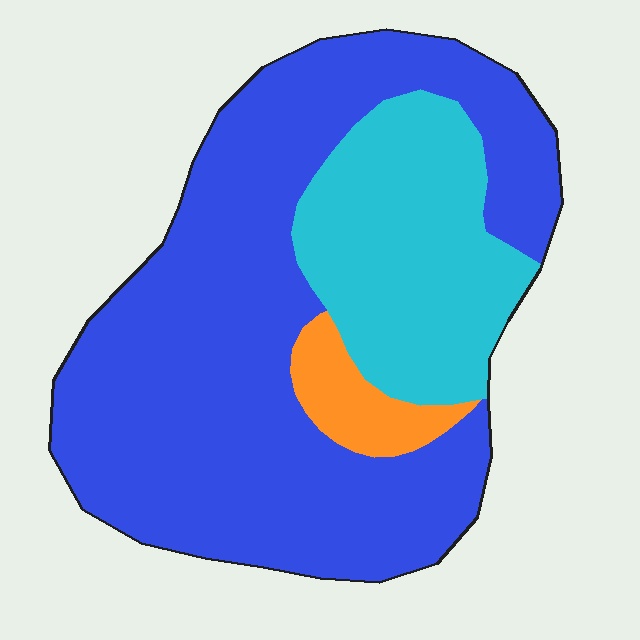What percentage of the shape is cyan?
Cyan takes up about one quarter (1/4) of the shape.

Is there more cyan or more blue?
Blue.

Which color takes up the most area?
Blue, at roughly 70%.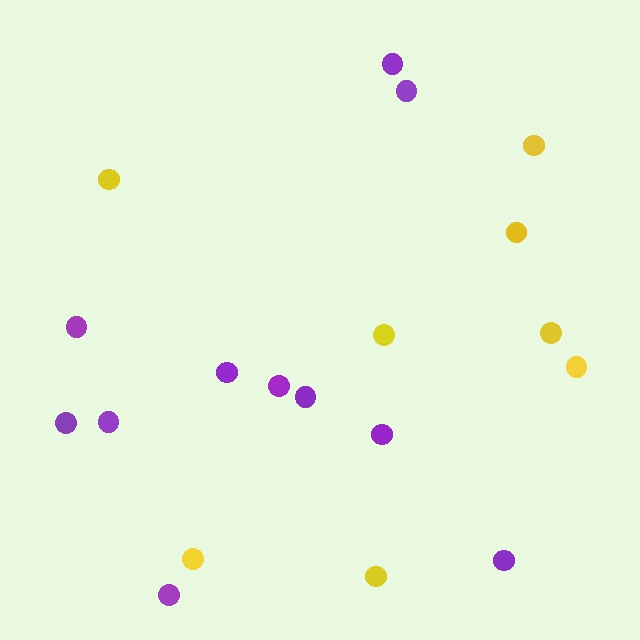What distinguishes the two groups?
There are 2 groups: one group of yellow circles (8) and one group of purple circles (11).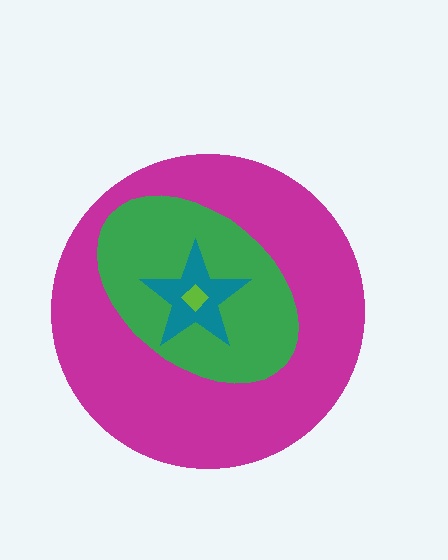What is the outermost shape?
The magenta circle.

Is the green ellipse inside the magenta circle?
Yes.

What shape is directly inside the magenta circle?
The green ellipse.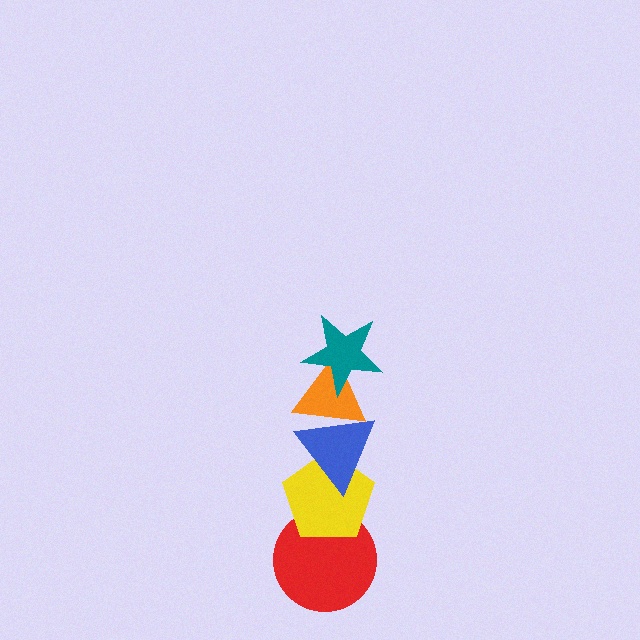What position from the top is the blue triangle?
The blue triangle is 3rd from the top.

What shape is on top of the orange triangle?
The teal star is on top of the orange triangle.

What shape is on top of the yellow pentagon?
The blue triangle is on top of the yellow pentagon.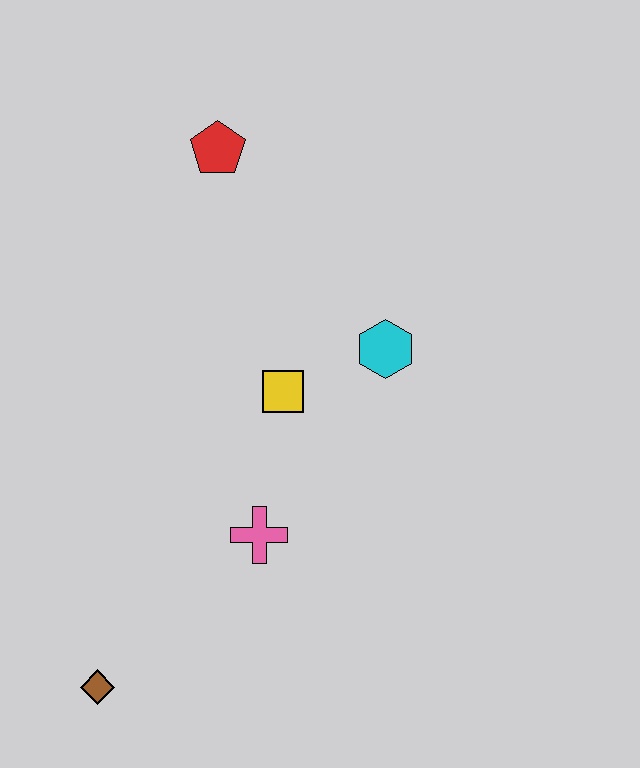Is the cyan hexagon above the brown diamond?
Yes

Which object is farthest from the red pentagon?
The brown diamond is farthest from the red pentagon.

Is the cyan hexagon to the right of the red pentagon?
Yes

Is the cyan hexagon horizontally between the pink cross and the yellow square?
No